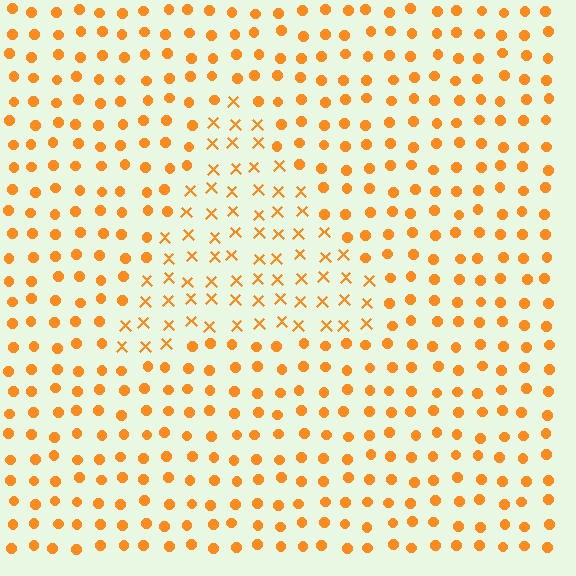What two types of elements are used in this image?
The image uses X marks inside the triangle region and circles outside it.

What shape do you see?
I see a triangle.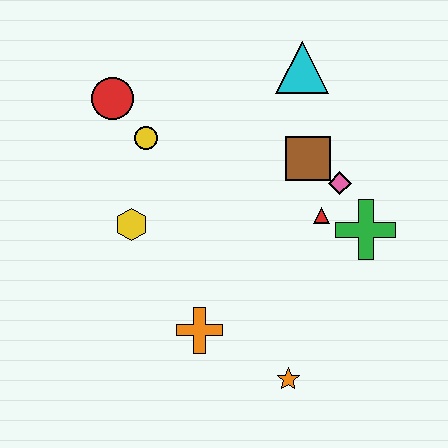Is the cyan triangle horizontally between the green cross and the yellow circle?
Yes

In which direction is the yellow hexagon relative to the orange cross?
The yellow hexagon is above the orange cross.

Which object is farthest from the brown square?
The orange star is farthest from the brown square.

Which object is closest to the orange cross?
The orange star is closest to the orange cross.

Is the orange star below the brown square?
Yes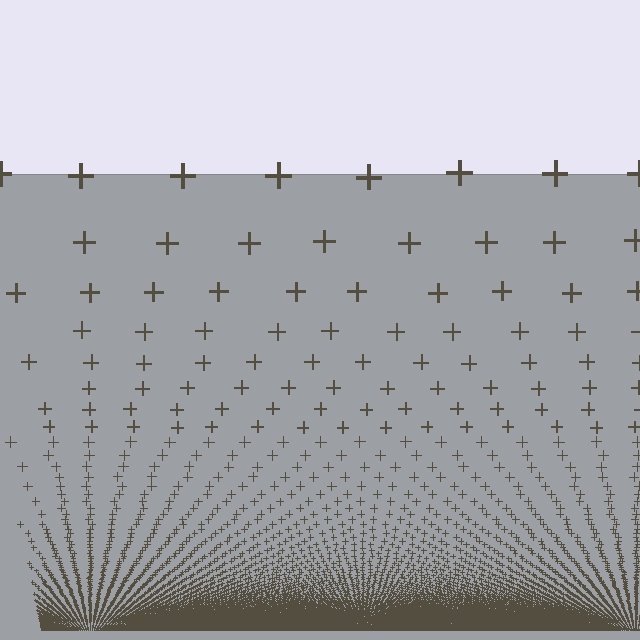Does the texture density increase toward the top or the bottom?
Density increases toward the bottom.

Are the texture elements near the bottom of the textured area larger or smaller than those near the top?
Smaller. The gradient is inverted — elements near the bottom are smaller and denser.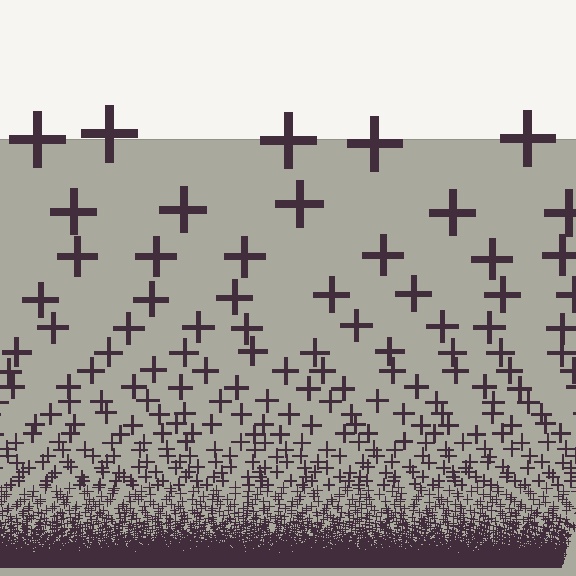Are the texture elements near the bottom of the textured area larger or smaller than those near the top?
Smaller. The gradient is inverted — elements near the bottom are smaller and denser.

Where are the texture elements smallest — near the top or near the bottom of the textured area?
Near the bottom.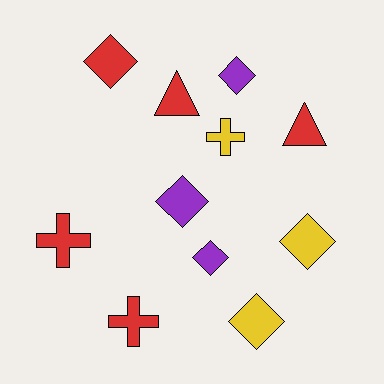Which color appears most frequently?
Red, with 5 objects.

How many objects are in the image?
There are 11 objects.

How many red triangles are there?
There are 2 red triangles.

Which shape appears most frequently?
Diamond, with 6 objects.